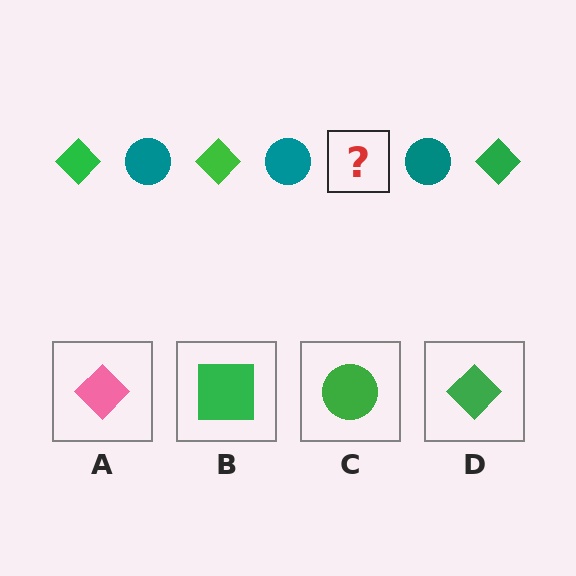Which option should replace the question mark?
Option D.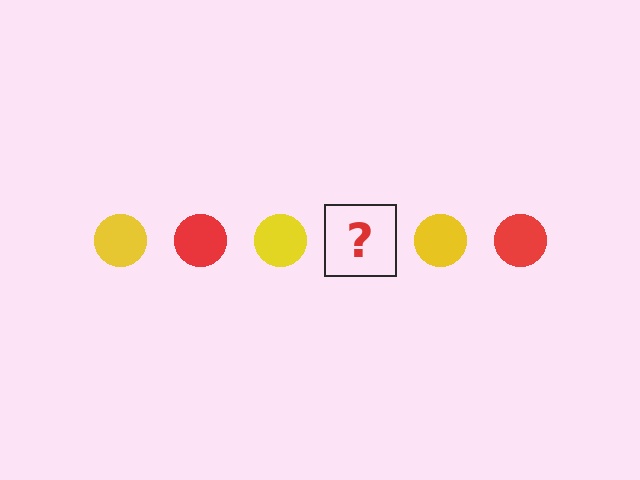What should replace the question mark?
The question mark should be replaced with a red circle.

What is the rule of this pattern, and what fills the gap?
The rule is that the pattern cycles through yellow, red circles. The gap should be filled with a red circle.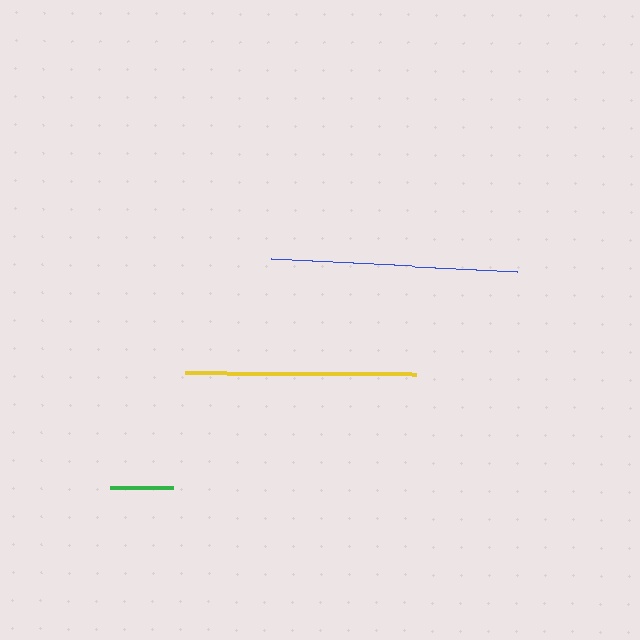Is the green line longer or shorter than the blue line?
The blue line is longer than the green line.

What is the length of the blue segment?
The blue segment is approximately 246 pixels long.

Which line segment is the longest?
The blue line is the longest at approximately 246 pixels.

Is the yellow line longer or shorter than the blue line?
The blue line is longer than the yellow line.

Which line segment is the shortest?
The green line is the shortest at approximately 64 pixels.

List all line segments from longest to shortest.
From longest to shortest: blue, yellow, green.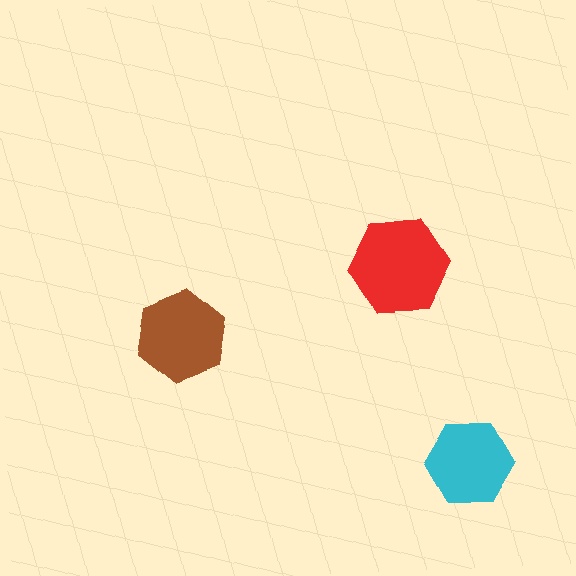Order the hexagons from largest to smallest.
the red one, the brown one, the cyan one.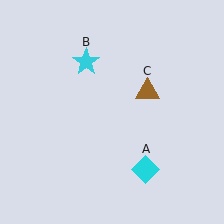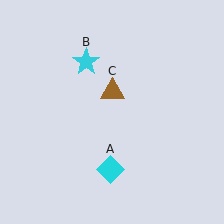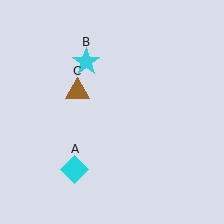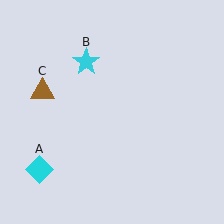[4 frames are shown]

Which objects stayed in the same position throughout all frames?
Cyan star (object B) remained stationary.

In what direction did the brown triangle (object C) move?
The brown triangle (object C) moved left.